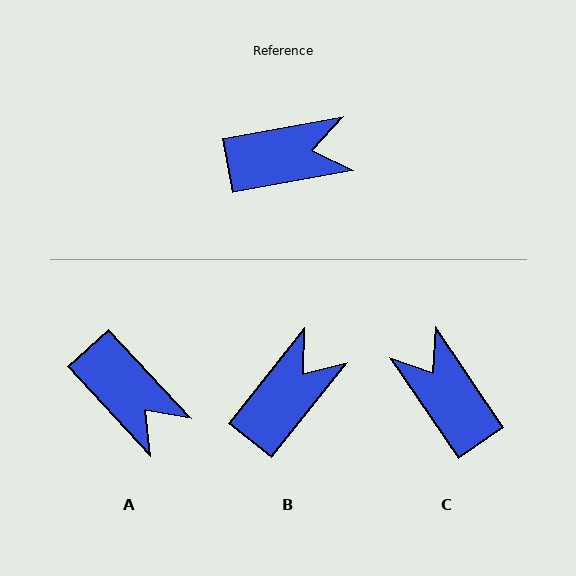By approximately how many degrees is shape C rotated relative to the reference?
Approximately 114 degrees counter-clockwise.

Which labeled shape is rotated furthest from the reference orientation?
C, about 114 degrees away.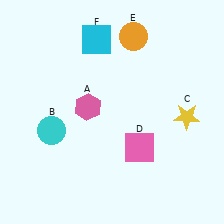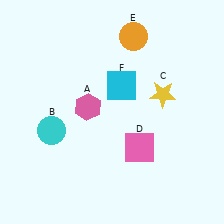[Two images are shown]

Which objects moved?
The objects that moved are: the yellow star (C), the cyan square (F).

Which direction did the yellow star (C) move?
The yellow star (C) moved left.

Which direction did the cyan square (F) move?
The cyan square (F) moved down.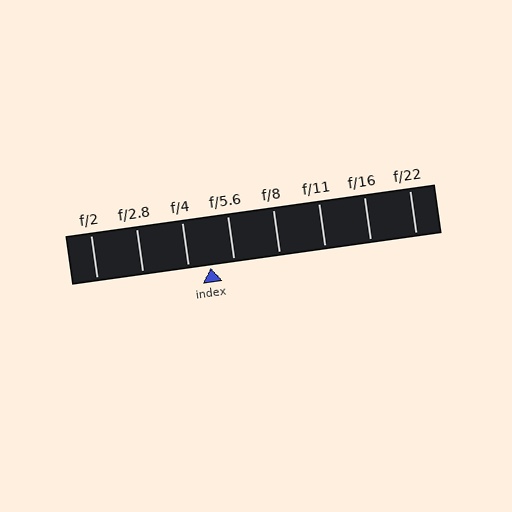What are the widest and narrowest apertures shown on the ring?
The widest aperture shown is f/2 and the narrowest is f/22.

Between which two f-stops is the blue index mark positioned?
The index mark is between f/4 and f/5.6.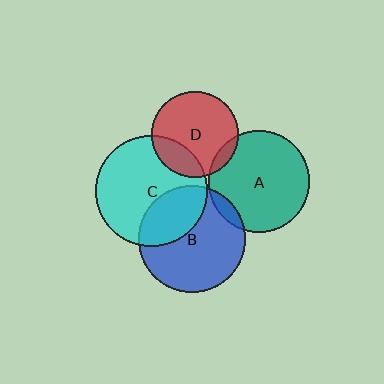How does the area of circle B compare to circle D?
Approximately 1.5 times.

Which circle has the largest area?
Circle C (cyan).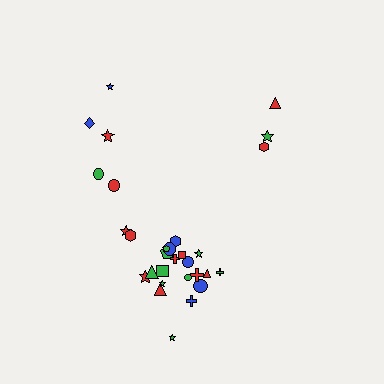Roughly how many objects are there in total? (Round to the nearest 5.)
Roughly 30 objects in total.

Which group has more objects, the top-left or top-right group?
The top-left group.